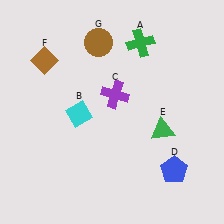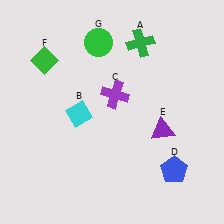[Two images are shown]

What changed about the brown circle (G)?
In Image 1, G is brown. In Image 2, it changed to green.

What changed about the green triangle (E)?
In Image 1, E is green. In Image 2, it changed to purple.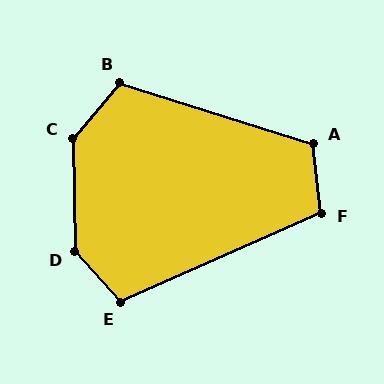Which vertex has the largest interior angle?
D, at approximately 139 degrees.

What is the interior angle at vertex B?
Approximately 113 degrees (obtuse).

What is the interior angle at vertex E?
Approximately 108 degrees (obtuse).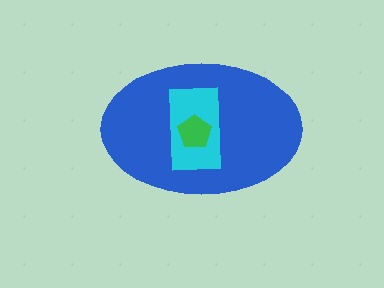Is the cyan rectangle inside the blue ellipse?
Yes.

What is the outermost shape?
The blue ellipse.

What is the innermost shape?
The green pentagon.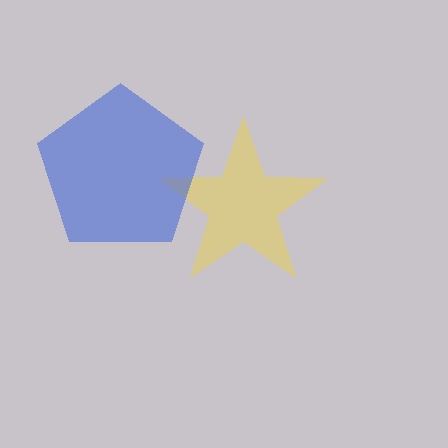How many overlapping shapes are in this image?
There are 2 overlapping shapes in the image.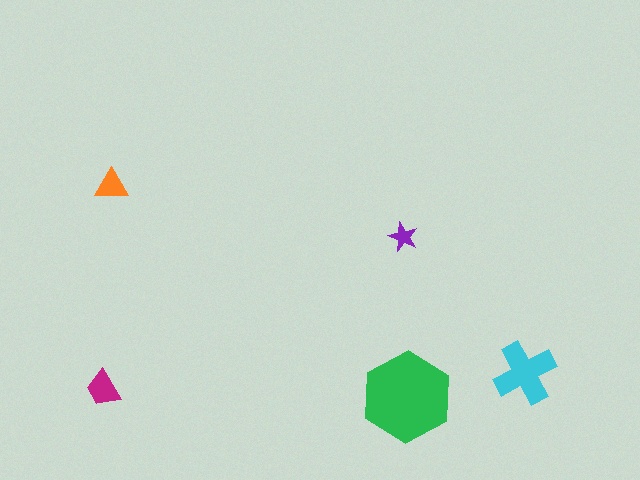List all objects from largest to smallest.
The green hexagon, the cyan cross, the magenta trapezoid, the orange triangle, the purple star.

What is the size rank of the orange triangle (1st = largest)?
4th.